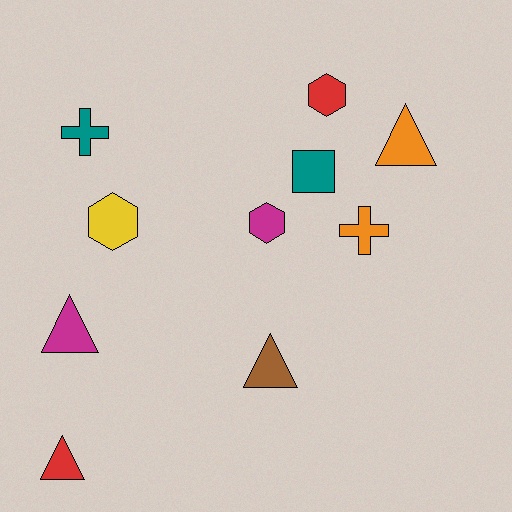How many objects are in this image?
There are 10 objects.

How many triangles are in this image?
There are 4 triangles.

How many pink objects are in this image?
There are no pink objects.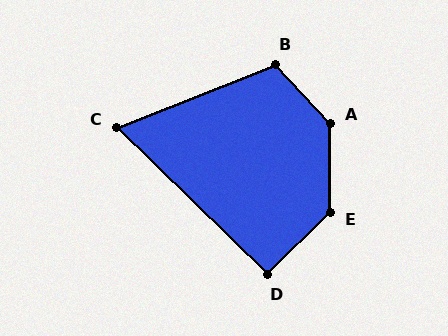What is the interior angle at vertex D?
Approximately 91 degrees (approximately right).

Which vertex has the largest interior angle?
A, at approximately 137 degrees.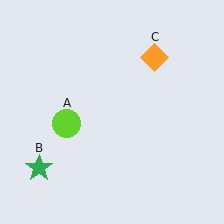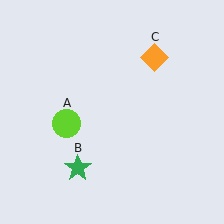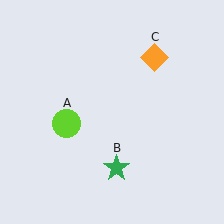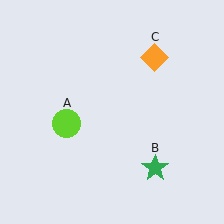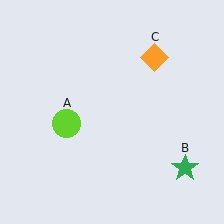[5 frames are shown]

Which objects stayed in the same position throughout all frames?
Lime circle (object A) and orange diamond (object C) remained stationary.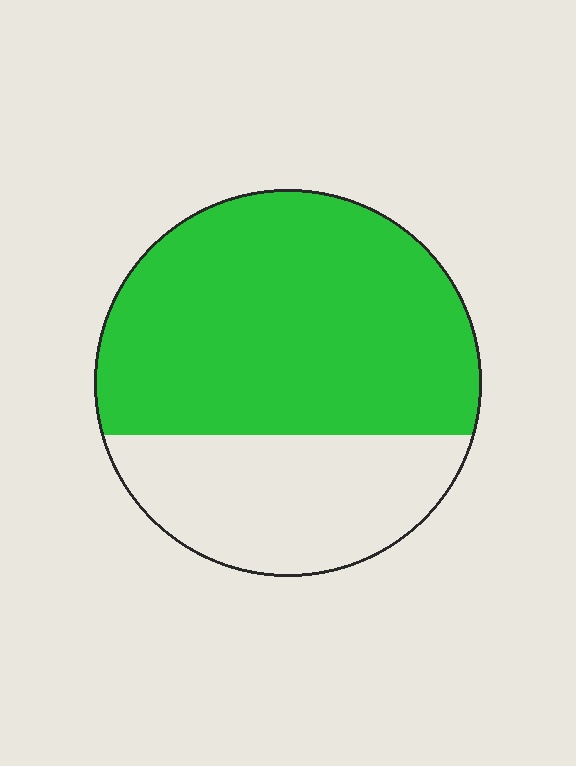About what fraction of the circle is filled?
About two thirds (2/3).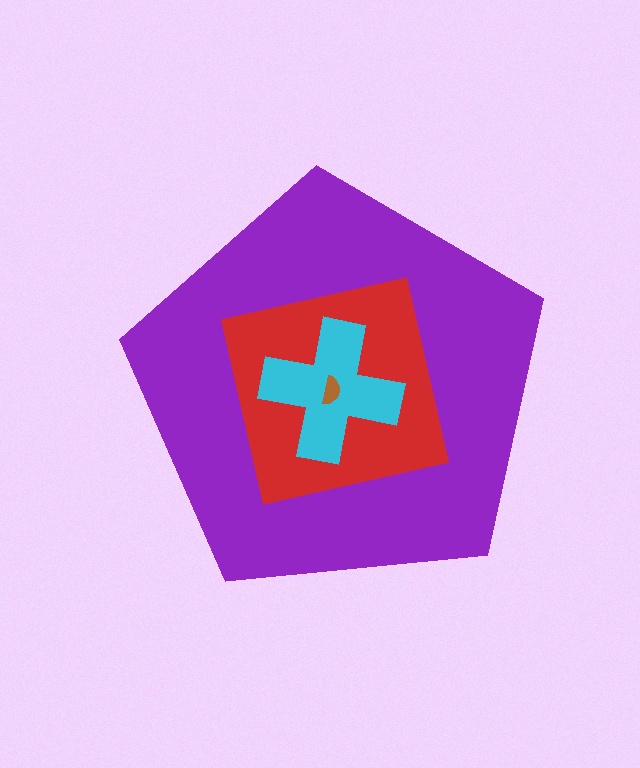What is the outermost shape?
The purple pentagon.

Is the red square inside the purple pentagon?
Yes.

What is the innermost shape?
The brown semicircle.